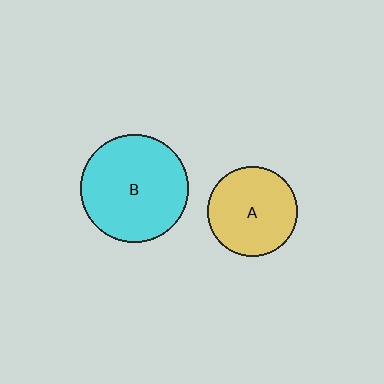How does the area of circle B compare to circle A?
Approximately 1.5 times.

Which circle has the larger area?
Circle B (cyan).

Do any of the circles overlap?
No, none of the circles overlap.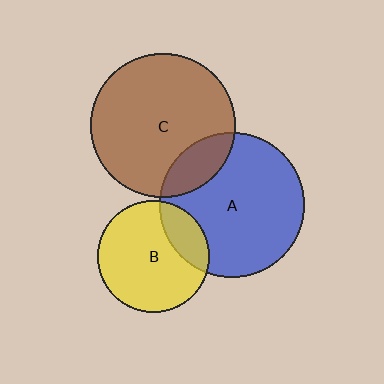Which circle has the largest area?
Circle A (blue).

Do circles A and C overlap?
Yes.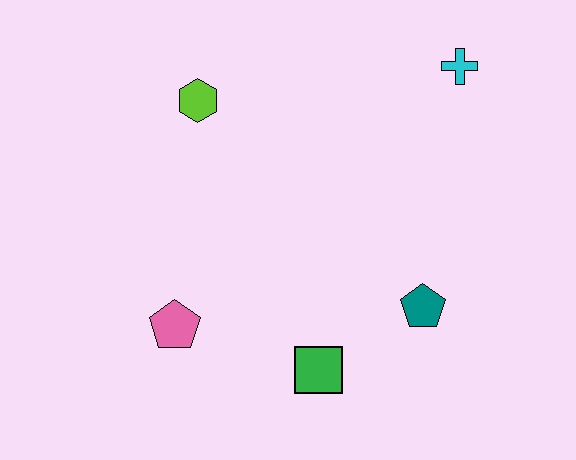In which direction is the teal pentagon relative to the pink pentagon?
The teal pentagon is to the right of the pink pentagon.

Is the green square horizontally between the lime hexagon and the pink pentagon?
No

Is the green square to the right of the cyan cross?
No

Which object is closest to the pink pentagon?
The green square is closest to the pink pentagon.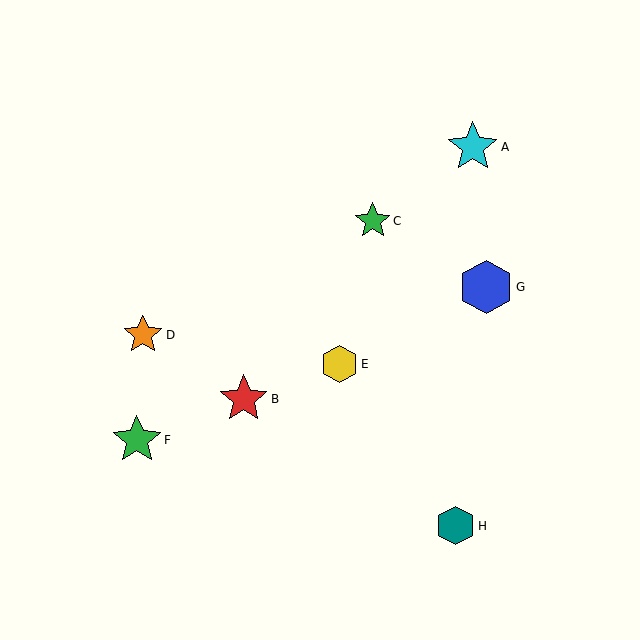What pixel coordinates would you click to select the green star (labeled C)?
Click at (373, 221) to select the green star C.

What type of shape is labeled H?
Shape H is a teal hexagon.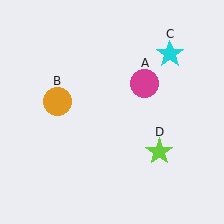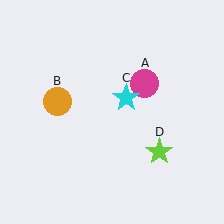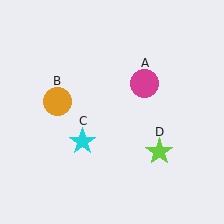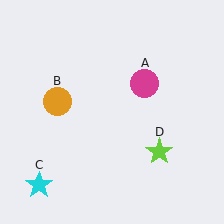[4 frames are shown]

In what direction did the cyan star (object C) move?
The cyan star (object C) moved down and to the left.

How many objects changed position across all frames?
1 object changed position: cyan star (object C).